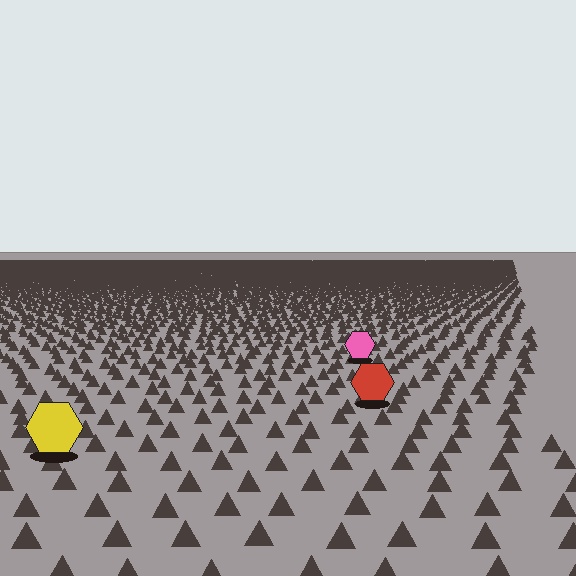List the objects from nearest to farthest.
From nearest to farthest: the yellow hexagon, the red hexagon, the pink hexagon.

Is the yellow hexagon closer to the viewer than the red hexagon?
Yes. The yellow hexagon is closer — you can tell from the texture gradient: the ground texture is coarser near it.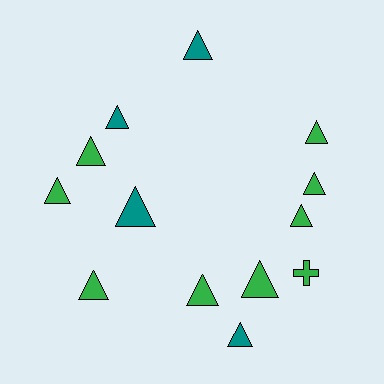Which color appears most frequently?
Green, with 9 objects.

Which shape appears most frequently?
Triangle, with 12 objects.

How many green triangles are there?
There are 8 green triangles.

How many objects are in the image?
There are 13 objects.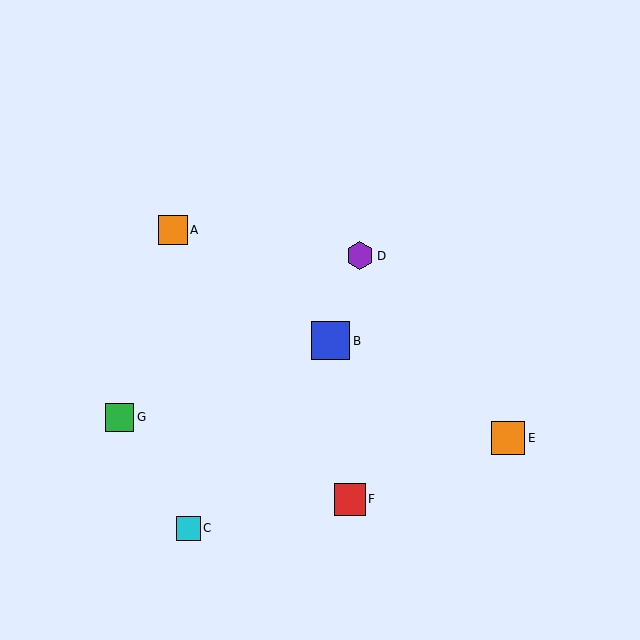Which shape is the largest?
The blue square (labeled B) is the largest.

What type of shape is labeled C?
Shape C is a cyan square.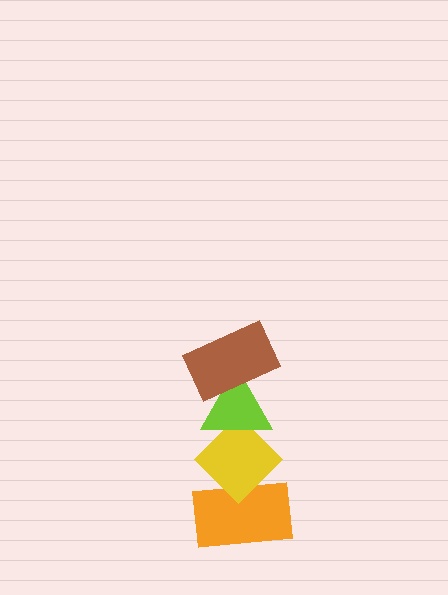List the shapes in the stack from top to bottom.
From top to bottom: the brown rectangle, the lime triangle, the yellow diamond, the orange rectangle.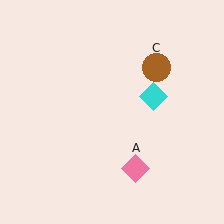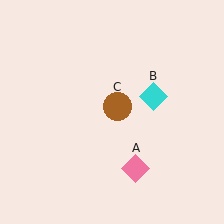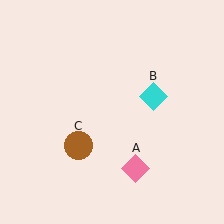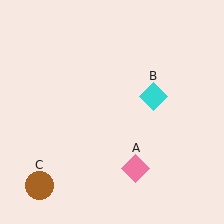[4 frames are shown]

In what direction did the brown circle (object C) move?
The brown circle (object C) moved down and to the left.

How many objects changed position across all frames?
1 object changed position: brown circle (object C).